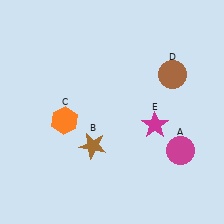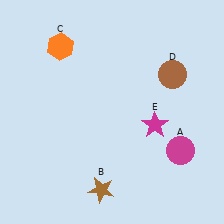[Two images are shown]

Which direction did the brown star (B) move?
The brown star (B) moved down.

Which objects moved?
The objects that moved are: the brown star (B), the orange hexagon (C).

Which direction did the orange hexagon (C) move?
The orange hexagon (C) moved up.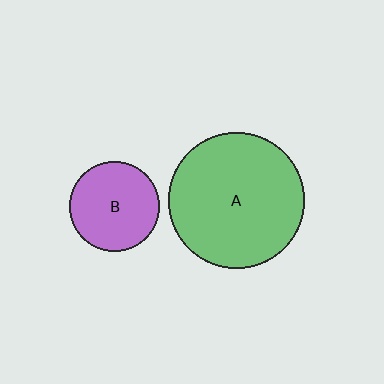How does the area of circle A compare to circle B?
Approximately 2.3 times.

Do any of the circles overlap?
No, none of the circles overlap.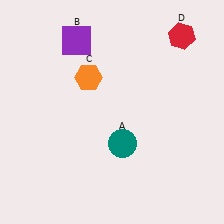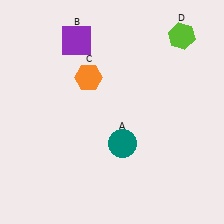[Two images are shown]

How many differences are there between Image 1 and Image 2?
There is 1 difference between the two images.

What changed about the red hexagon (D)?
In Image 1, D is red. In Image 2, it changed to lime.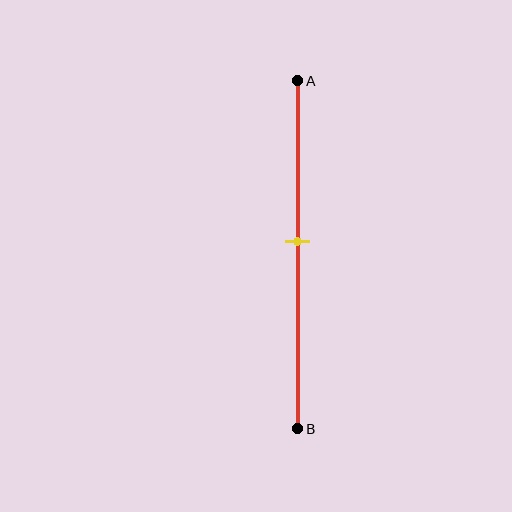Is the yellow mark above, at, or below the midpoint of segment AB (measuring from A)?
The yellow mark is above the midpoint of segment AB.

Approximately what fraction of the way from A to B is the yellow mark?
The yellow mark is approximately 45% of the way from A to B.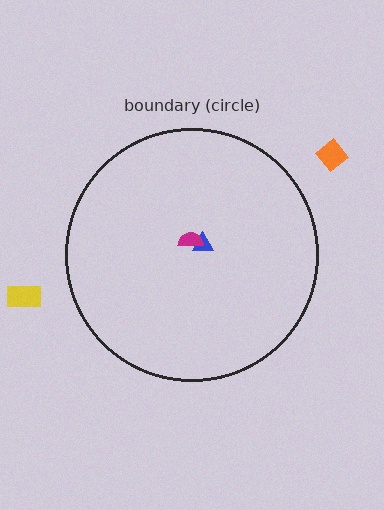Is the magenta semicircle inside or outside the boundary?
Inside.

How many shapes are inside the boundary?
2 inside, 2 outside.